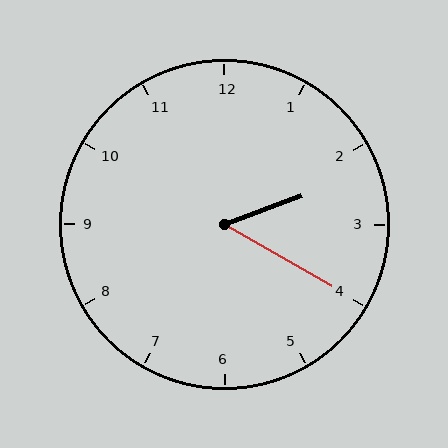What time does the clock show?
2:20.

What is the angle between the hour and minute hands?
Approximately 50 degrees.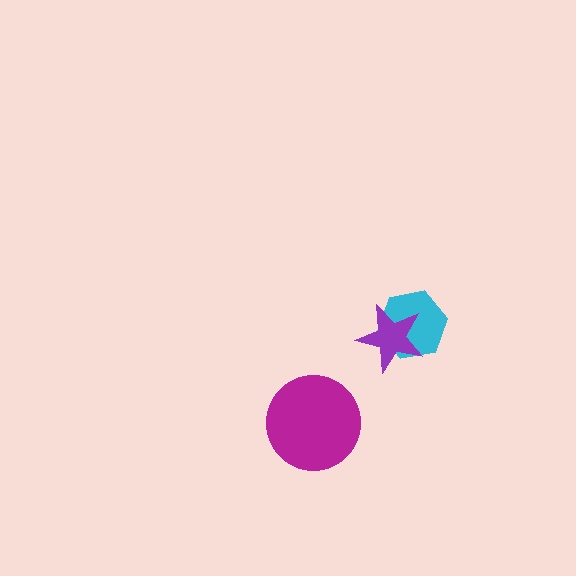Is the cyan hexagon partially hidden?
Yes, it is partially covered by another shape.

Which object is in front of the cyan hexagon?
The purple star is in front of the cyan hexagon.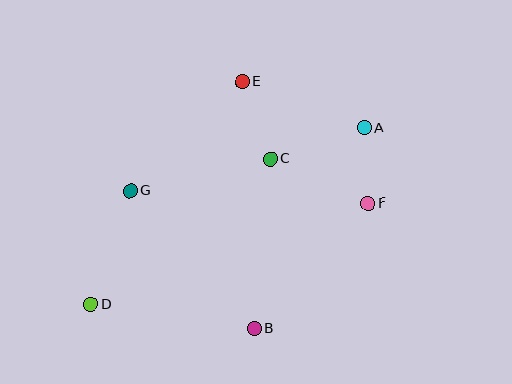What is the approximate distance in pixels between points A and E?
The distance between A and E is approximately 131 pixels.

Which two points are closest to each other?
Points A and F are closest to each other.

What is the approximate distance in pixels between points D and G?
The distance between D and G is approximately 120 pixels.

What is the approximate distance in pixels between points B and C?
The distance between B and C is approximately 170 pixels.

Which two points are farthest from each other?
Points A and D are farthest from each other.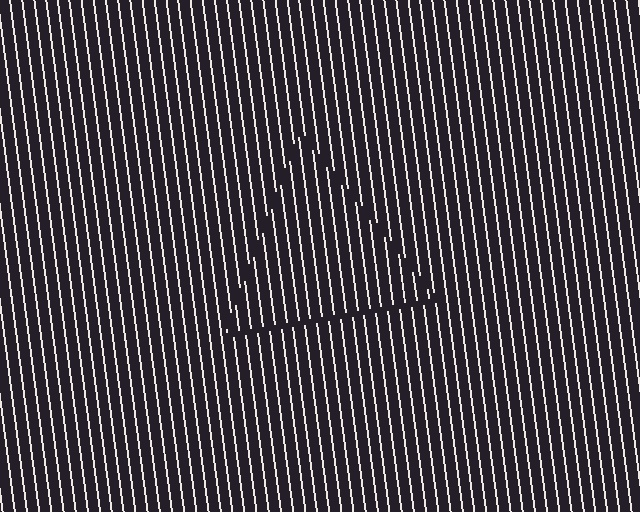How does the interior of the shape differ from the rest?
The interior of the shape contains the same grating, shifted by half a period — the contour is defined by the phase discontinuity where line-ends from the inner and outer gratings abut.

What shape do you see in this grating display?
An illusory triangle. The interior of the shape contains the same grating, shifted by half a period — the contour is defined by the phase discontinuity where line-ends from the inner and outer gratings abut.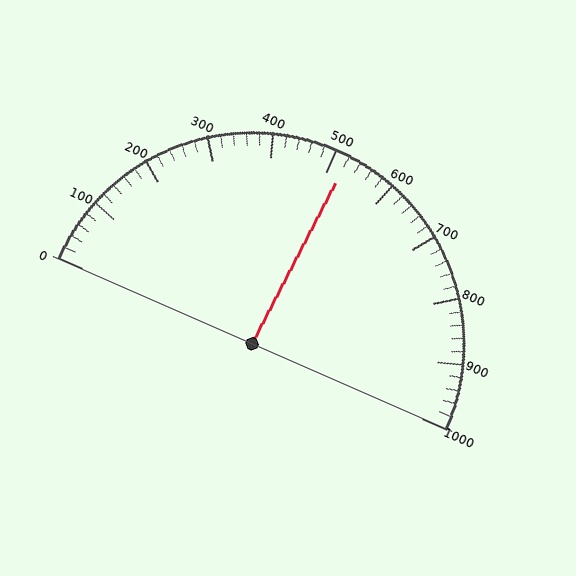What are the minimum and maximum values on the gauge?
The gauge ranges from 0 to 1000.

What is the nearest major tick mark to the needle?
The nearest major tick mark is 500.